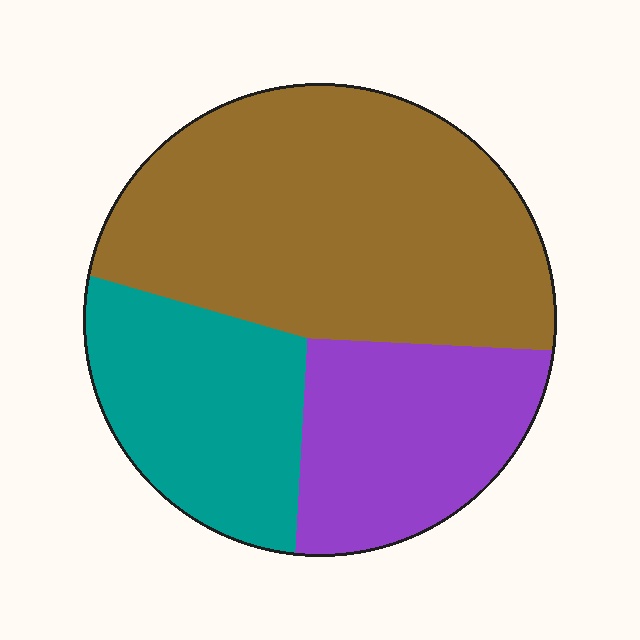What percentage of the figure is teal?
Teal takes up about one quarter (1/4) of the figure.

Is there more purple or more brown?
Brown.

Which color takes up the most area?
Brown, at roughly 50%.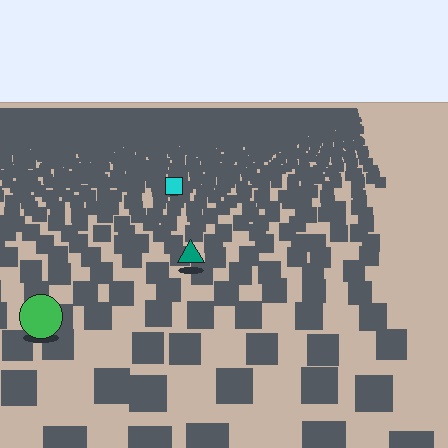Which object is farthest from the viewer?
The cyan square is farthest from the viewer. It appears smaller and the ground texture around it is denser.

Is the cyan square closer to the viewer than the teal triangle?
No. The teal triangle is closer — you can tell from the texture gradient: the ground texture is coarser near it.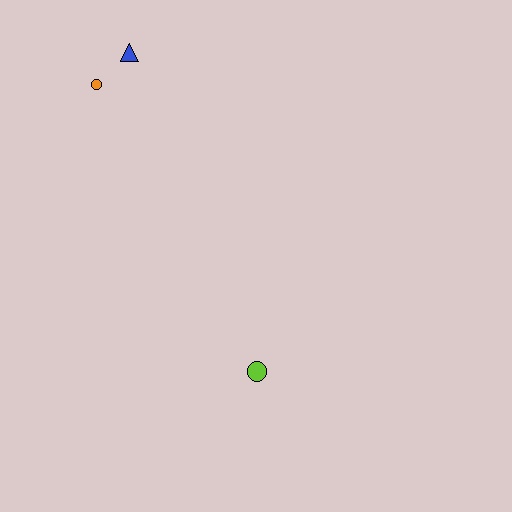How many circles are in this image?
There are 2 circles.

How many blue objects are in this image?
There is 1 blue object.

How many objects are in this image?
There are 3 objects.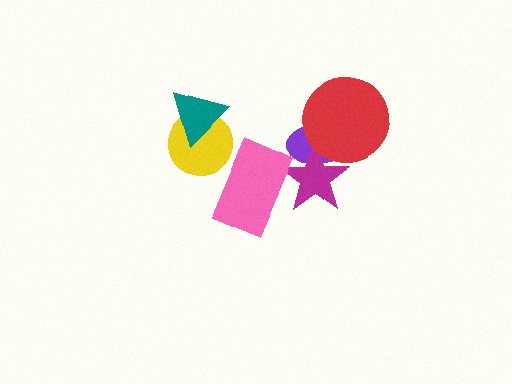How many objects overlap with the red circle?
2 objects overlap with the red circle.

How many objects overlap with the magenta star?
3 objects overlap with the magenta star.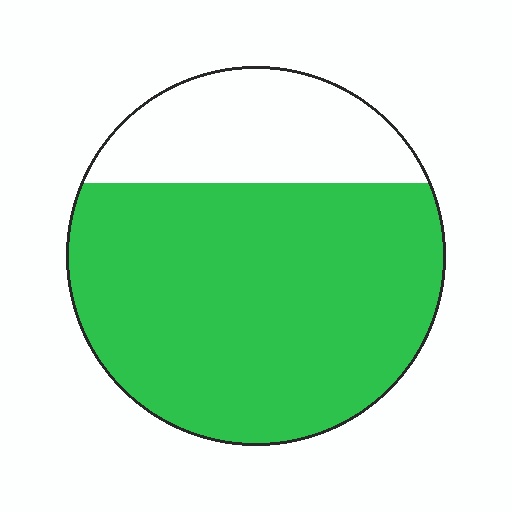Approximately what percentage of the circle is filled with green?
Approximately 75%.